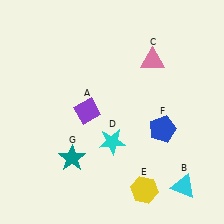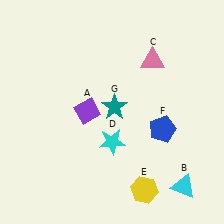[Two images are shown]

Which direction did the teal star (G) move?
The teal star (G) moved up.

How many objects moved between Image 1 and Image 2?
1 object moved between the two images.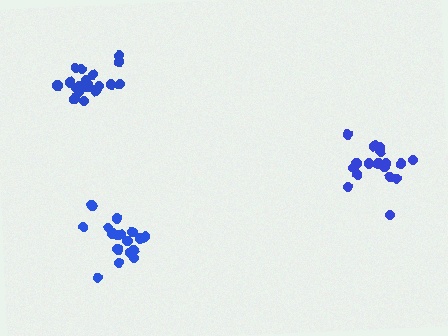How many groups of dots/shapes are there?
There are 3 groups.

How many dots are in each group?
Group 1: 18 dots, Group 2: 20 dots, Group 3: 17 dots (55 total).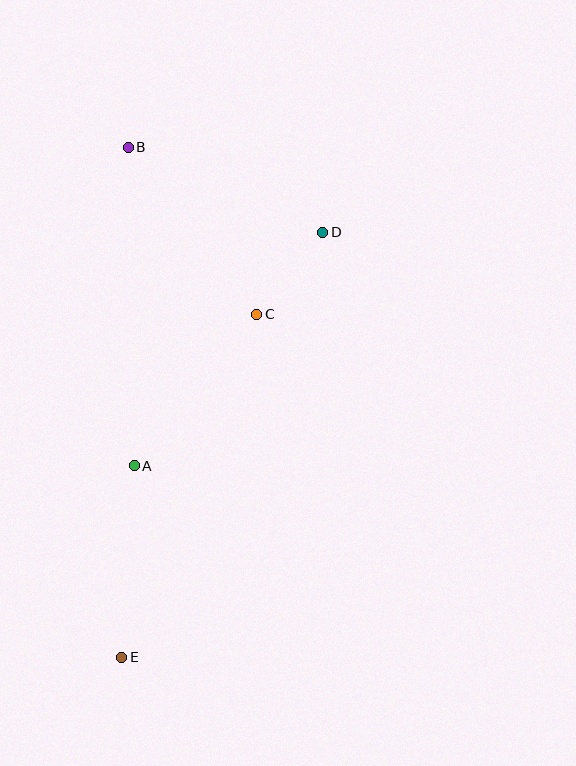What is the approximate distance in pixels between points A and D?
The distance between A and D is approximately 300 pixels.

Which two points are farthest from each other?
Points B and E are farthest from each other.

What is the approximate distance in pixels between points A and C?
The distance between A and C is approximately 195 pixels.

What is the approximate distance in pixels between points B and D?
The distance between B and D is approximately 212 pixels.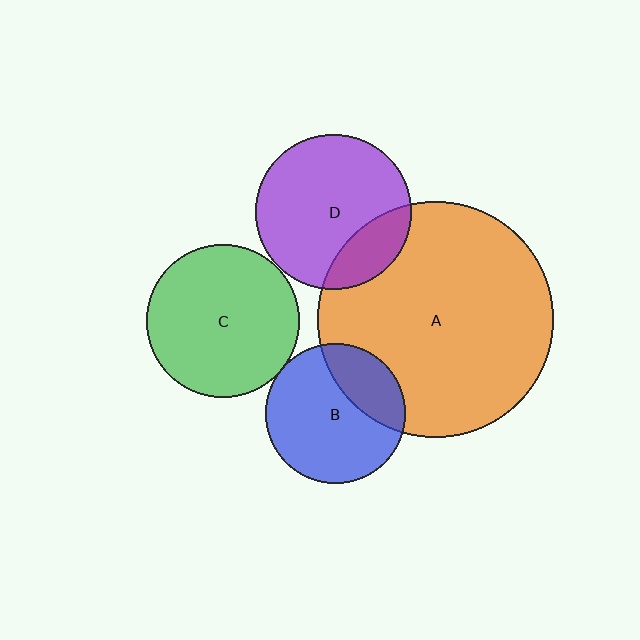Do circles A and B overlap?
Yes.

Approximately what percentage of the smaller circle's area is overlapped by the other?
Approximately 30%.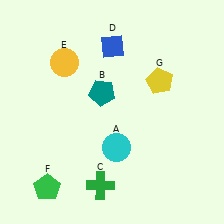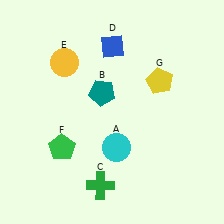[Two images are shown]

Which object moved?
The green pentagon (F) moved up.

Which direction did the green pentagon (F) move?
The green pentagon (F) moved up.